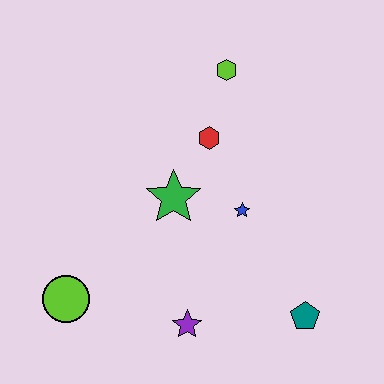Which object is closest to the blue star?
The green star is closest to the blue star.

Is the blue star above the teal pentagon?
Yes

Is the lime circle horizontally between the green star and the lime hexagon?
No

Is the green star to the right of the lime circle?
Yes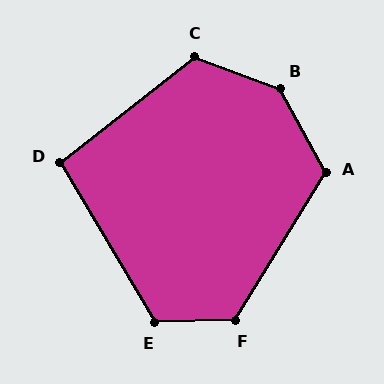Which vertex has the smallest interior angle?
D, at approximately 97 degrees.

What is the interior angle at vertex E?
Approximately 119 degrees (obtuse).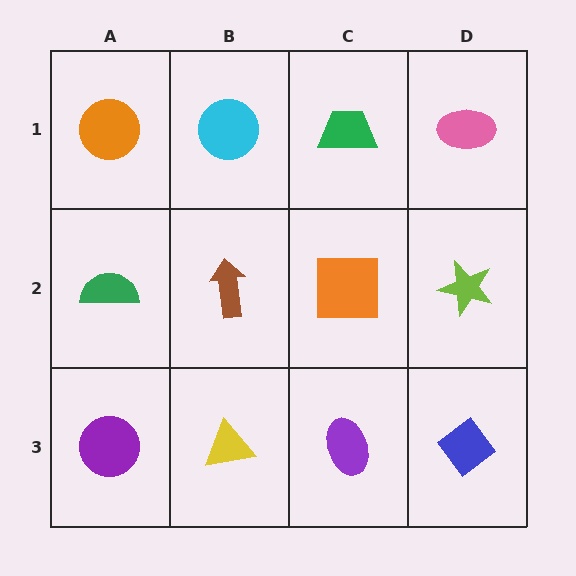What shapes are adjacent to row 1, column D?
A lime star (row 2, column D), a green trapezoid (row 1, column C).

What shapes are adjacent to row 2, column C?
A green trapezoid (row 1, column C), a purple ellipse (row 3, column C), a brown arrow (row 2, column B), a lime star (row 2, column D).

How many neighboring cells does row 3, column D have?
2.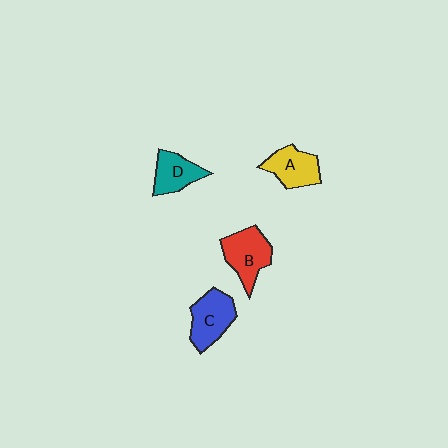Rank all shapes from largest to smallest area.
From largest to smallest: B (red), C (blue), A (yellow), D (teal).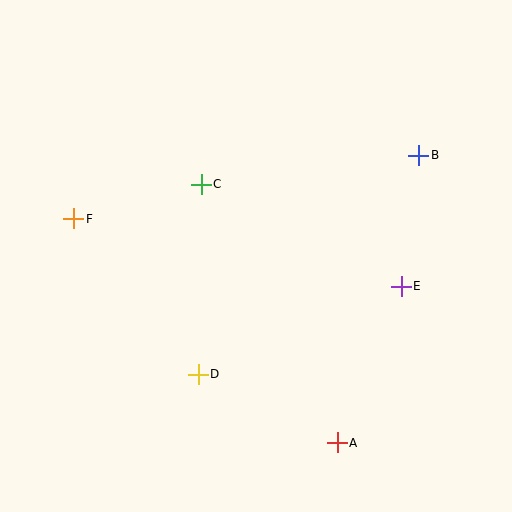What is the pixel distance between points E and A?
The distance between E and A is 169 pixels.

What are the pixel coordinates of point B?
Point B is at (419, 155).